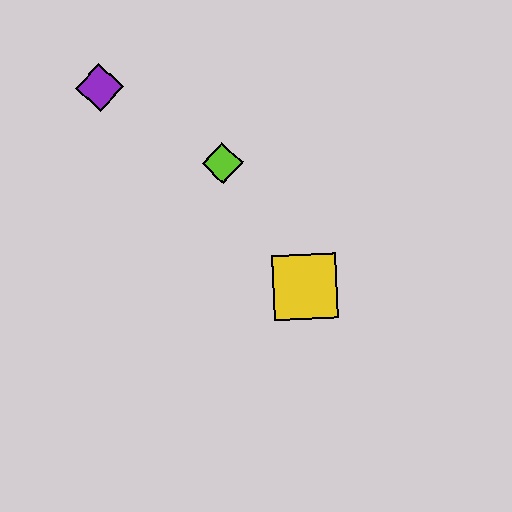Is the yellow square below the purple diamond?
Yes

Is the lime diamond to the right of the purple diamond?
Yes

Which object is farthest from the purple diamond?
The yellow square is farthest from the purple diamond.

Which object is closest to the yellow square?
The lime diamond is closest to the yellow square.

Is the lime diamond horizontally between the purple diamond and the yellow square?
Yes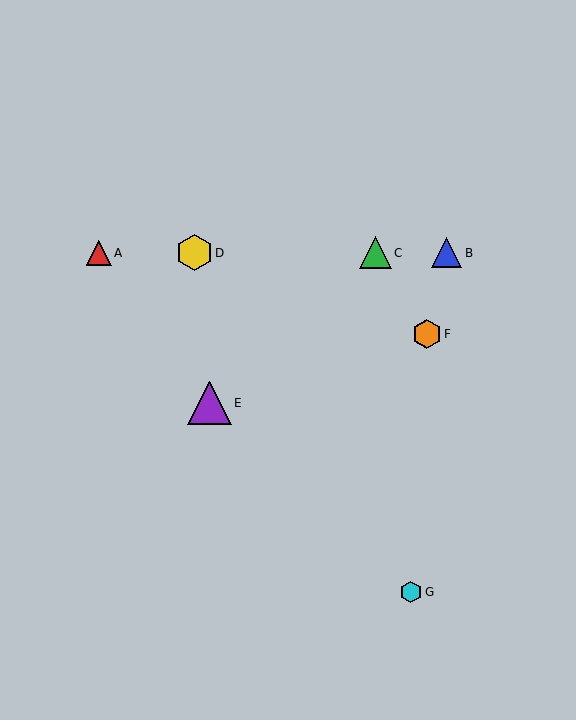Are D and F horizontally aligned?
No, D is at y≈253 and F is at y≈334.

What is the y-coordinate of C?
Object C is at y≈253.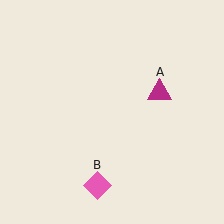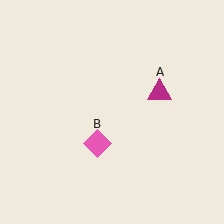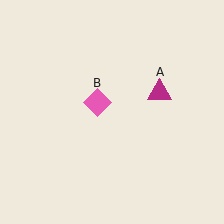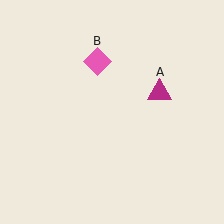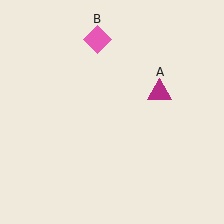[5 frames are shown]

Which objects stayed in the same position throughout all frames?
Magenta triangle (object A) remained stationary.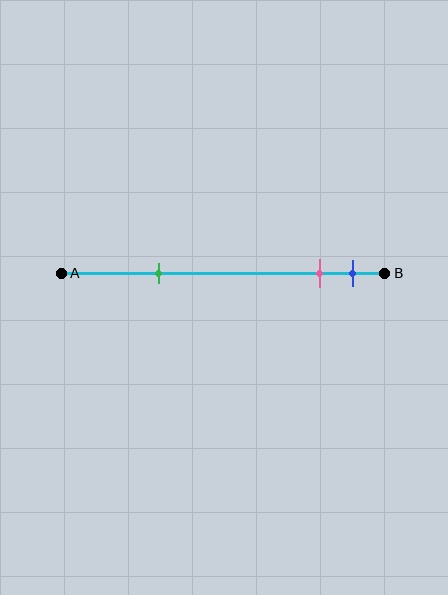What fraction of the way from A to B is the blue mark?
The blue mark is approximately 90% (0.9) of the way from A to B.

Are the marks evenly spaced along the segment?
No, the marks are not evenly spaced.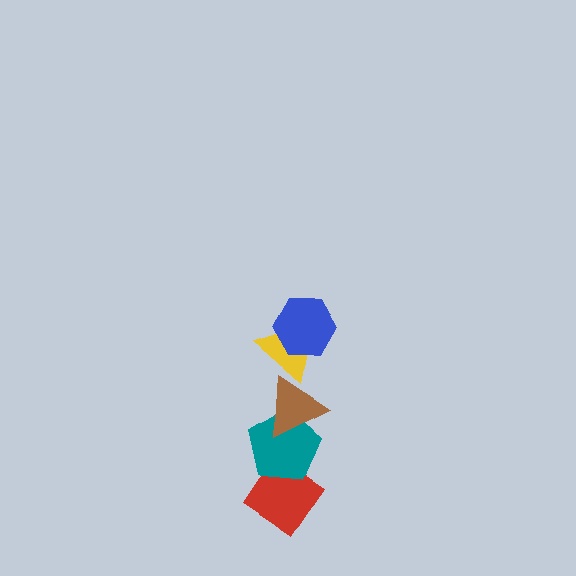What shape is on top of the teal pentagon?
The brown triangle is on top of the teal pentagon.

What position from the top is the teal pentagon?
The teal pentagon is 4th from the top.